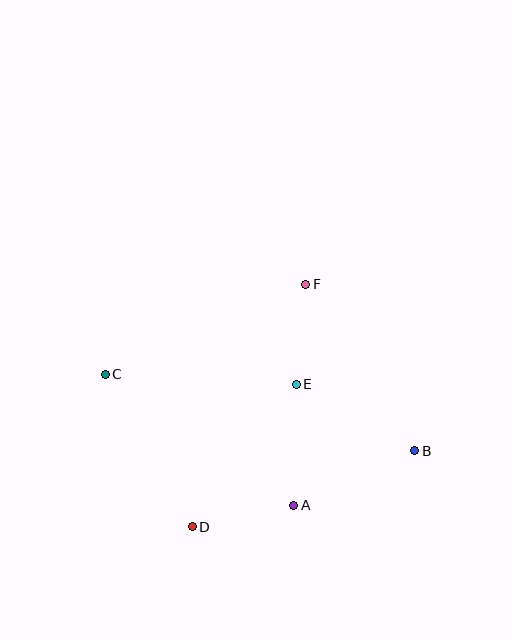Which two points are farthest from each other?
Points B and C are farthest from each other.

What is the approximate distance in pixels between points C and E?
The distance between C and E is approximately 191 pixels.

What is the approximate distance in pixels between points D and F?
The distance between D and F is approximately 268 pixels.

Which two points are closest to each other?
Points E and F are closest to each other.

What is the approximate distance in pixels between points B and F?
The distance between B and F is approximately 199 pixels.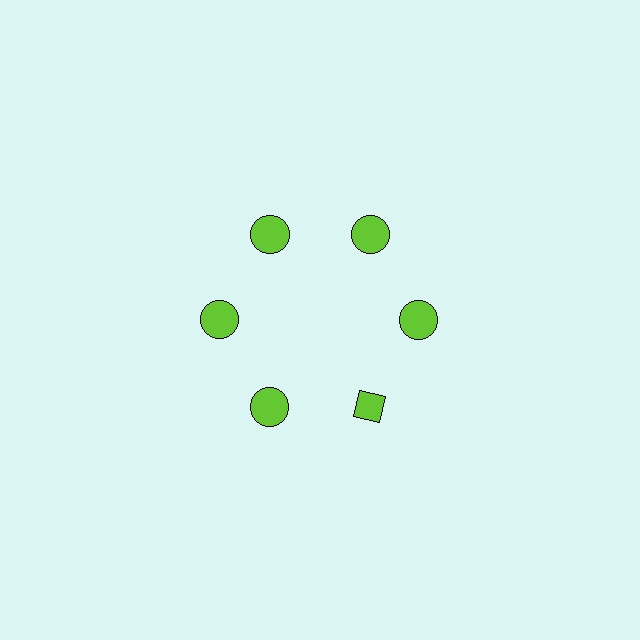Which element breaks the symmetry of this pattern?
The lime diamond at roughly the 5 o'clock position breaks the symmetry. All other shapes are lime circles.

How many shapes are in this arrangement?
There are 6 shapes arranged in a ring pattern.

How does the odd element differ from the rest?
It has a different shape: diamond instead of circle.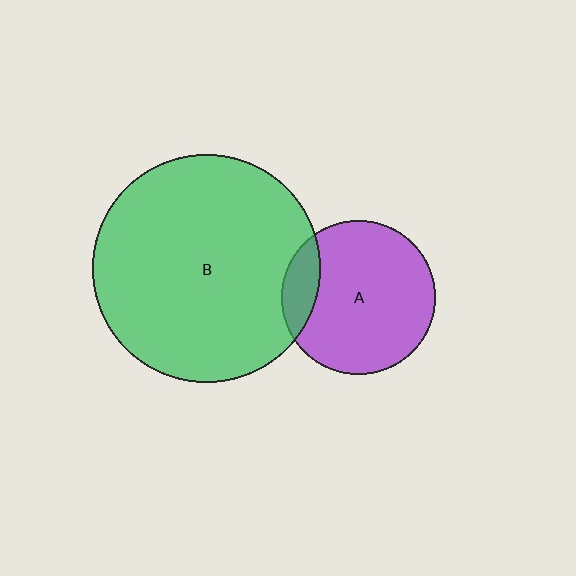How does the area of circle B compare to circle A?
Approximately 2.2 times.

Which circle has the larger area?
Circle B (green).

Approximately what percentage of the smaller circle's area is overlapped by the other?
Approximately 15%.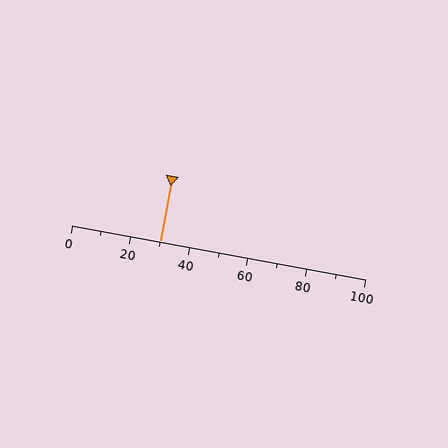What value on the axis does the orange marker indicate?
The marker indicates approximately 30.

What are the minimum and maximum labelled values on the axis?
The axis runs from 0 to 100.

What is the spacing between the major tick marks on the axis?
The major ticks are spaced 20 apart.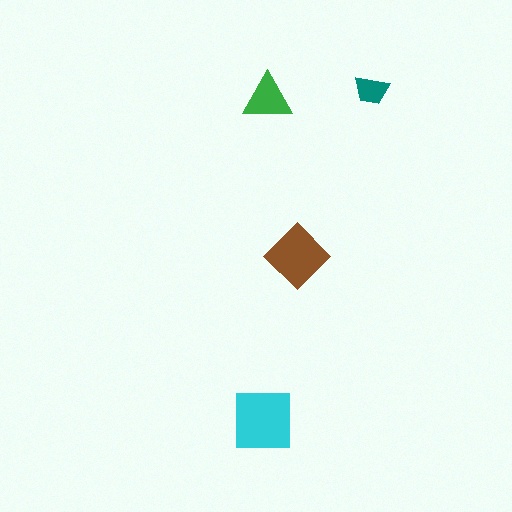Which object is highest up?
The teal trapezoid is topmost.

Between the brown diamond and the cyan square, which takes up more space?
The cyan square.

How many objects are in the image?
There are 4 objects in the image.